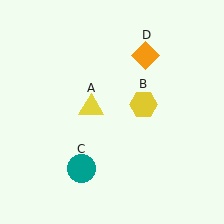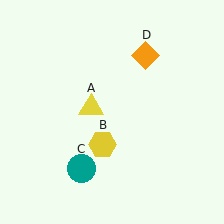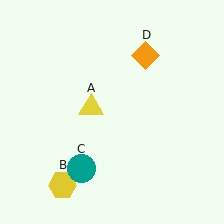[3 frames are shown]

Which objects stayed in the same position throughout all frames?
Yellow triangle (object A) and teal circle (object C) and orange diamond (object D) remained stationary.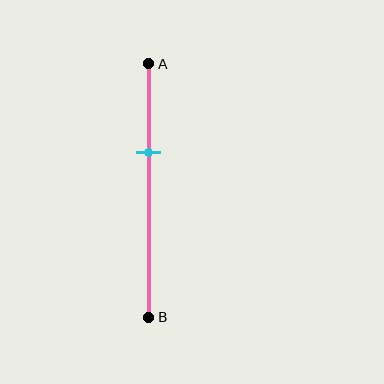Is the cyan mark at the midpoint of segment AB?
No, the mark is at about 35% from A, not at the 50% midpoint.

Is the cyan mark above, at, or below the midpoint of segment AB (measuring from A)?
The cyan mark is above the midpoint of segment AB.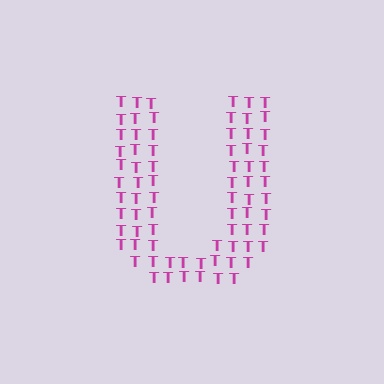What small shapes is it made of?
It is made of small letter T's.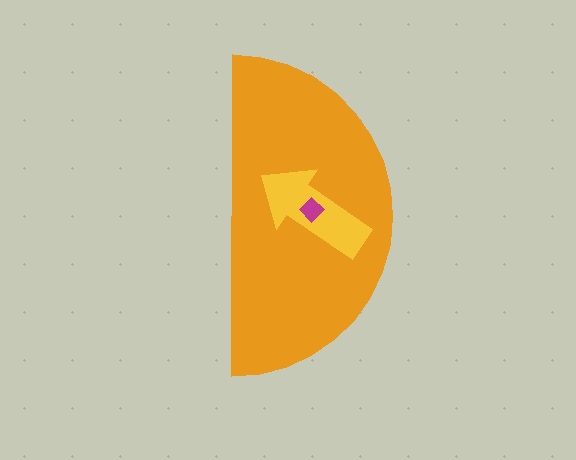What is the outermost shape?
The orange semicircle.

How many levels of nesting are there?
3.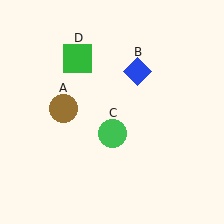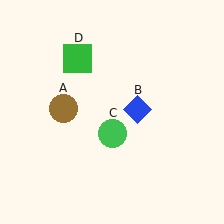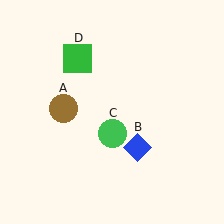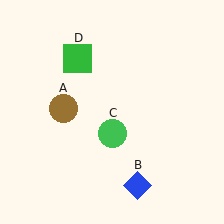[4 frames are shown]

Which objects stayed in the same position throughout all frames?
Brown circle (object A) and green circle (object C) and green square (object D) remained stationary.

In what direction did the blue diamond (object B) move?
The blue diamond (object B) moved down.